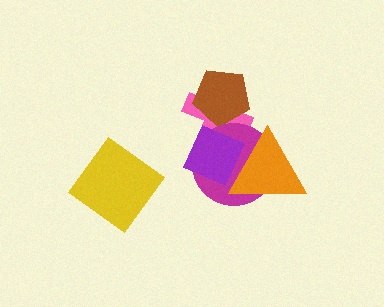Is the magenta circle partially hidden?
Yes, it is partially covered by another shape.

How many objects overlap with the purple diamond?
3 objects overlap with the purple diamond.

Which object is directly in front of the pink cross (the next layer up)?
The brown pentagon is directly in front of the pink cross.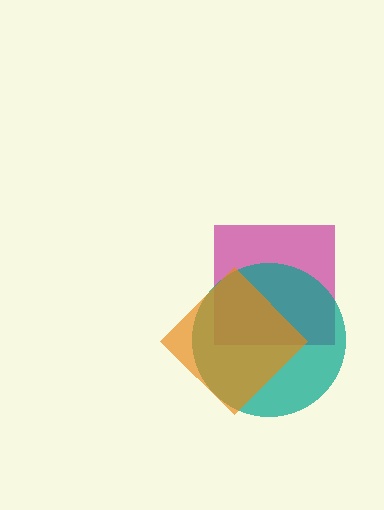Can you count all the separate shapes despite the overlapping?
Yes, there are 3 separate shapes.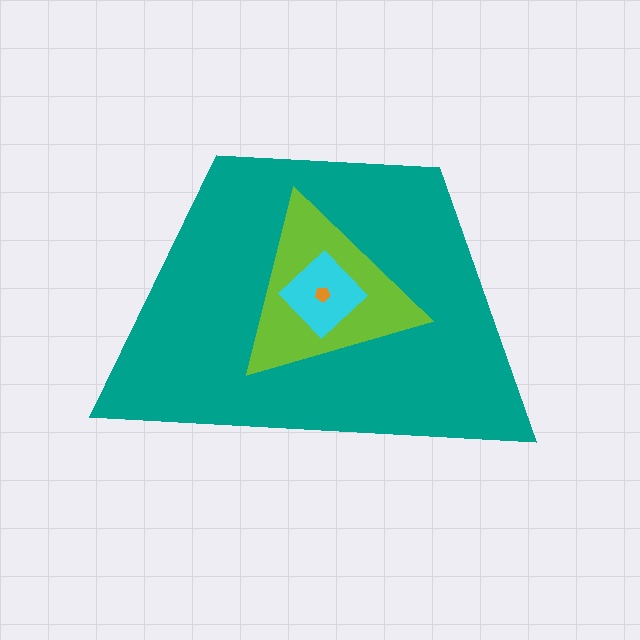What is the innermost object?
The orange pentagon.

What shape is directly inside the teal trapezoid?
The lime triangle.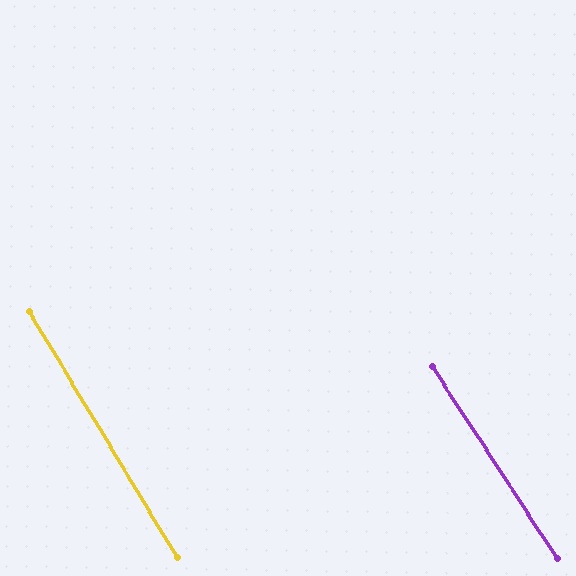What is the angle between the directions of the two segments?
Approximately 2 degrees.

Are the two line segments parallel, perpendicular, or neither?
Parallel — their directions differ by only 2.0°.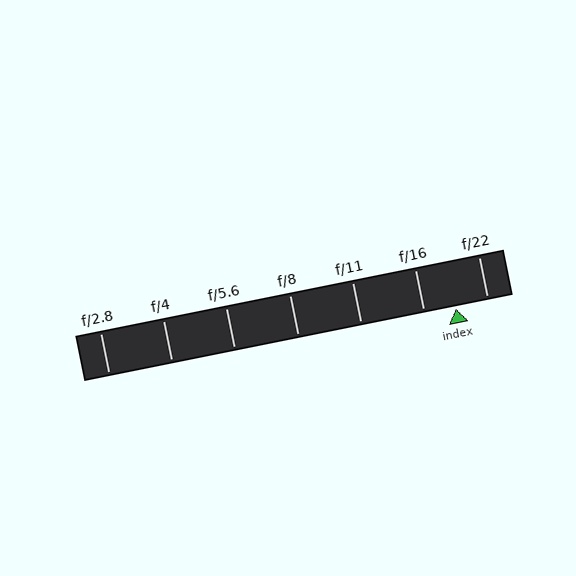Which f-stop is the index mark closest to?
The index mark is closest to f/16.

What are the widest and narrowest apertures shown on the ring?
The widest aperture shown is f/2.8 and the narrowest is f/22.